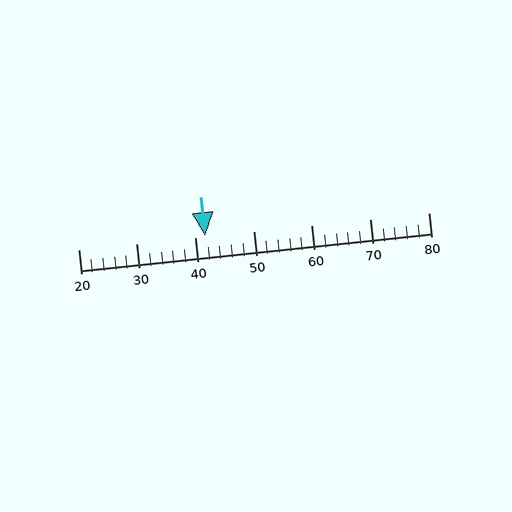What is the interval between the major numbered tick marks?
The major tick marks are spaced 10 units apart.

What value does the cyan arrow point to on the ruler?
The cyan arrow points to approximately 42.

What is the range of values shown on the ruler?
The ruler shows values from 20 to 80.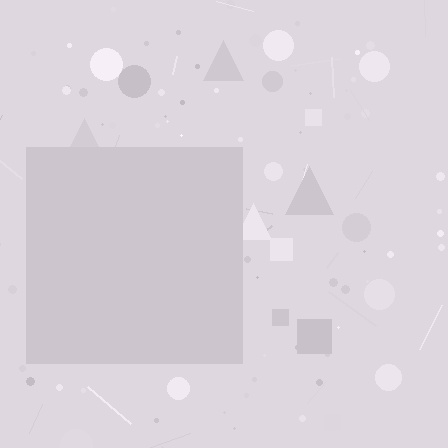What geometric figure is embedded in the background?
A square is embedded in the background.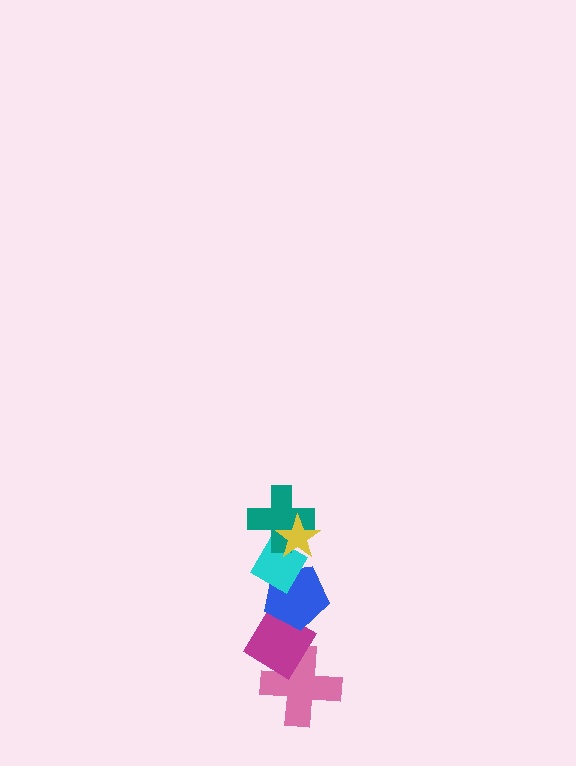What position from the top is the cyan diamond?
The cyan diamond is 3rd from the top.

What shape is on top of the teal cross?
The yellow star is on top of the teal cross.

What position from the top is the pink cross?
The pink cross is 6th from the top.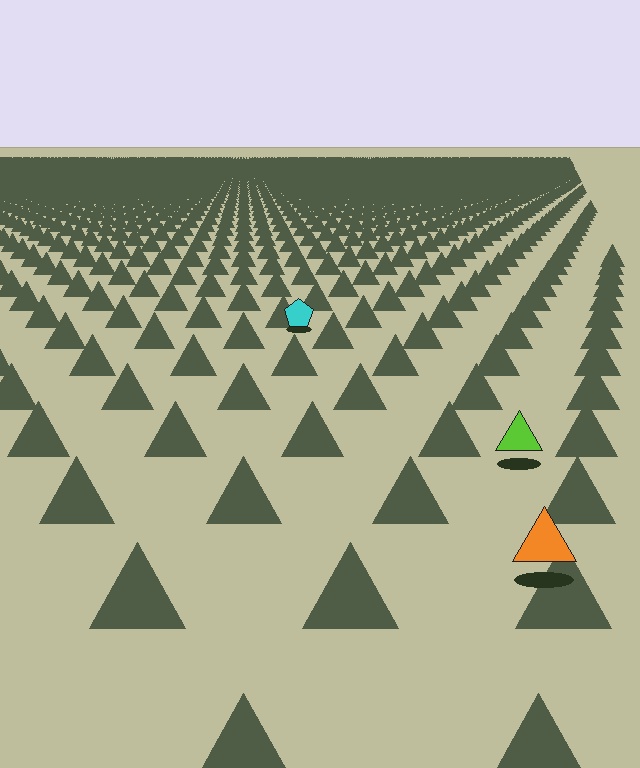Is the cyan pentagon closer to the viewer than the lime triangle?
No. The lime triangle is closer — you can tell from the texture gradient: the ground texture is coarser near it.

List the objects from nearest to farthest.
From nearest to farthest: the orange triangle, the lime triangle, the cyan pentagon.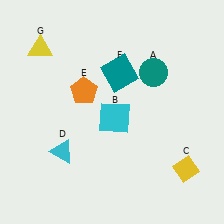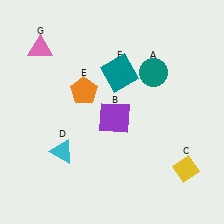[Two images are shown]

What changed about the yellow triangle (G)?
In Image 1, G is yellow. In Image 2, it changed to pink.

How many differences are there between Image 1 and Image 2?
There are 2 differences between the two images.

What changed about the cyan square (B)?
In Image 1, B is cyan. In Image 2, it changed to purple.